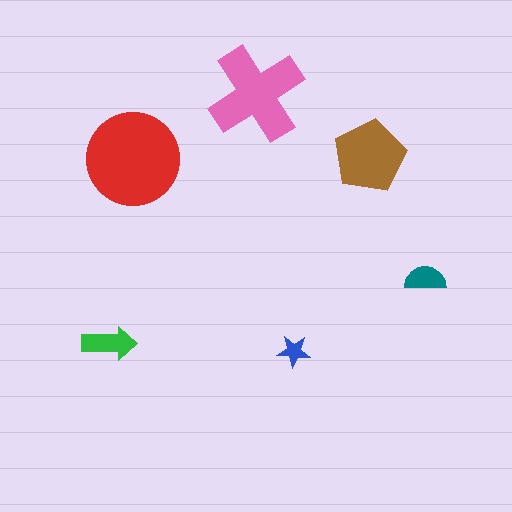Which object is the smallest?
The blue star.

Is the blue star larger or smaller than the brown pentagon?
Smaller.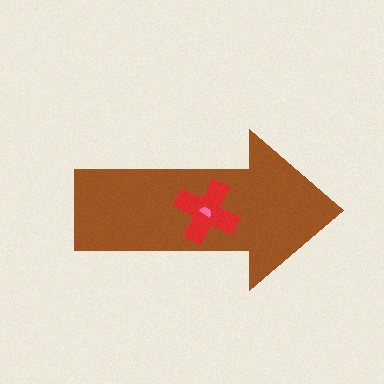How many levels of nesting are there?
3.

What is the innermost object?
The pink semicircle.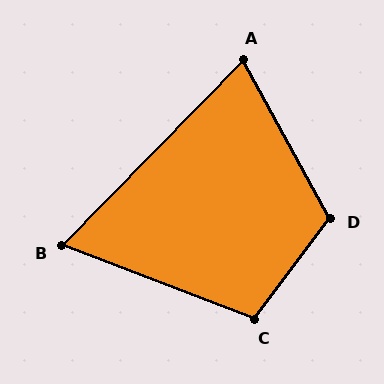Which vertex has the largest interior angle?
D, at approximately 114 degrees.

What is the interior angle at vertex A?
Approximately 73 degrees (acute).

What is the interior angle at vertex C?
Approximately 107 degrees (obtuse).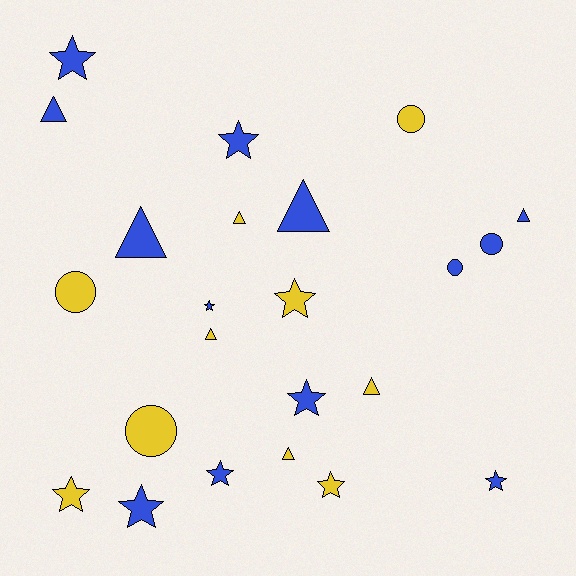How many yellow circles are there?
There are 3 yellow circles.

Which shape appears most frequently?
Star, with 10 objects.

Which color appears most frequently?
Blue, with 13 objects.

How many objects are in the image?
There are 23 objects.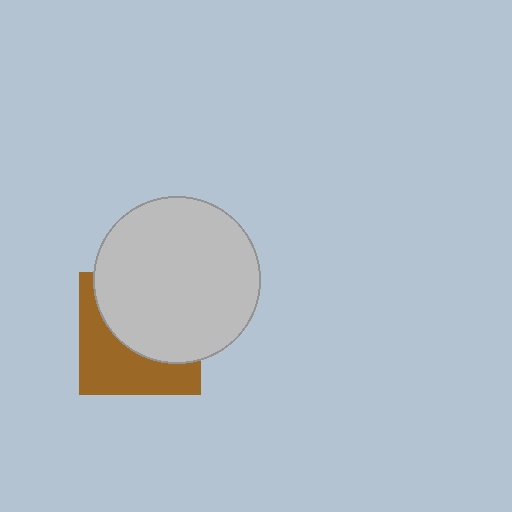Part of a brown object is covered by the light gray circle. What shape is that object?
It is a square.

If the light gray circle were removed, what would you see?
You would see the complete brown square.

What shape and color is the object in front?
The object in front is a light gray circle.